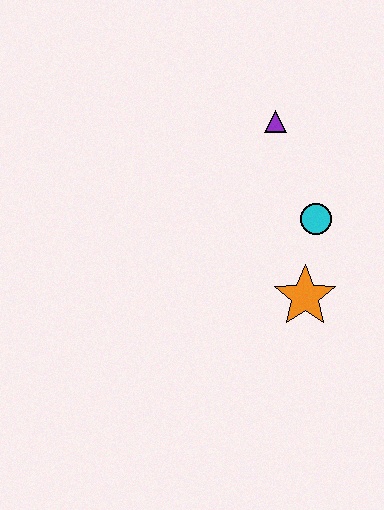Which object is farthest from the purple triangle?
The orange star is farthest from the purple triangle.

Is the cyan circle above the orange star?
Yes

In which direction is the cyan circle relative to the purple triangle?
The cyan circle is below the purple triangle.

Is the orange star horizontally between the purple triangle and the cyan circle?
Yes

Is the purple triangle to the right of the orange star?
No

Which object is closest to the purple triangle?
The cyan circle is closest to the purple triangle.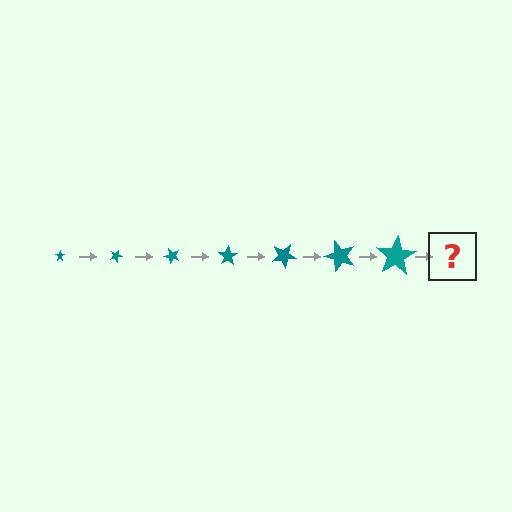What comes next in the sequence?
The next element should be a star, larger than the previous one and rotated 175 degrees from the start.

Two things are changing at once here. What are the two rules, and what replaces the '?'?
The two rules are that the star grows larger each step and it rotates 25 degrees each step. The '?' should be a star, larger than the previous one and rotated 175 degrees from the start.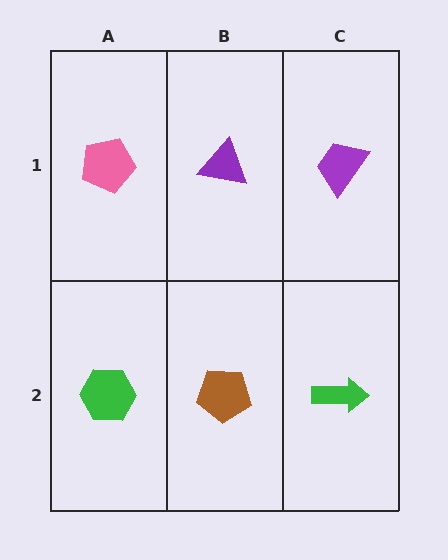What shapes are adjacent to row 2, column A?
A pink pentagon (row 1, column A), a brown pentagon (row 2, column B).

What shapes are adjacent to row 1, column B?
A brown pentagon (row 2, column B), a pink pentagon (row 1, column A), a purple trapezoid (row 1, column C).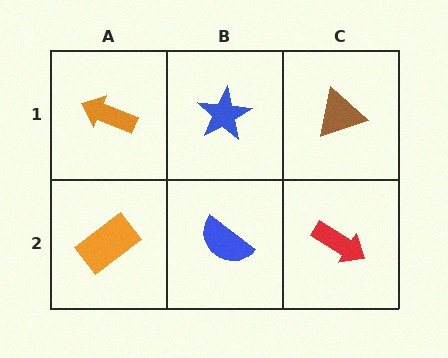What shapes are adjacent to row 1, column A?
An orange rectangle (row 2, column A), a blue star (row 1, column B).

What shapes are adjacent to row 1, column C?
A red arrow (row 2, column C), a blue star (row 1, column B).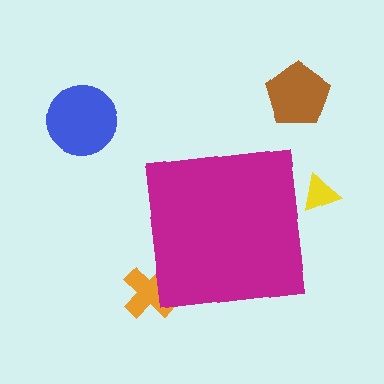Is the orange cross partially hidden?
Yes, the orange cross is partially hidden behind the magenta square.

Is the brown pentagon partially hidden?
No, the brown pentagon is fully visible.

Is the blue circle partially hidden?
No, the blue circle is fully visible.